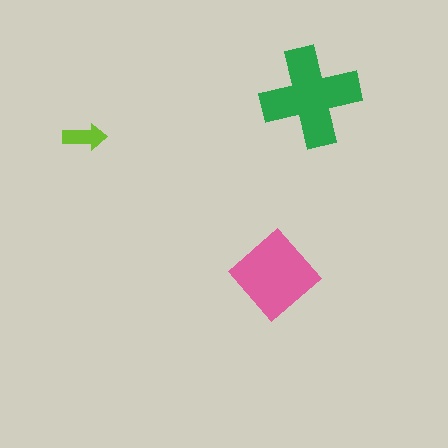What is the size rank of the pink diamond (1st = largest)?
2nd.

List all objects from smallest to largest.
The lime arrow, the pink diamond, the green cross.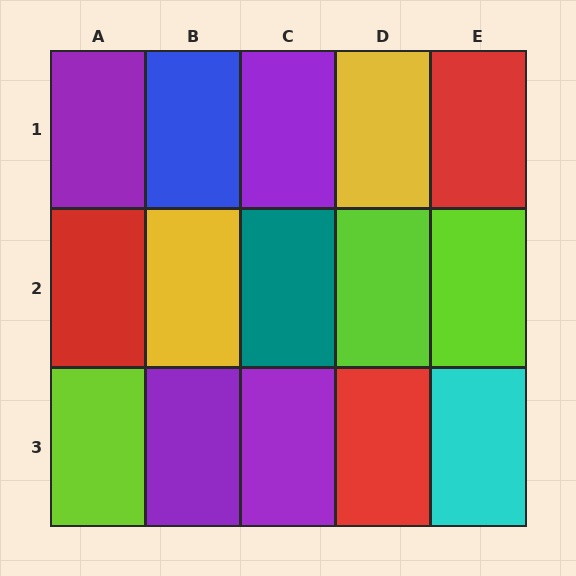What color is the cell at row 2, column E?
Lime.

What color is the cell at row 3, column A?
Lime.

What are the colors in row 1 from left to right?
Purple, blue, purple, yellow, red.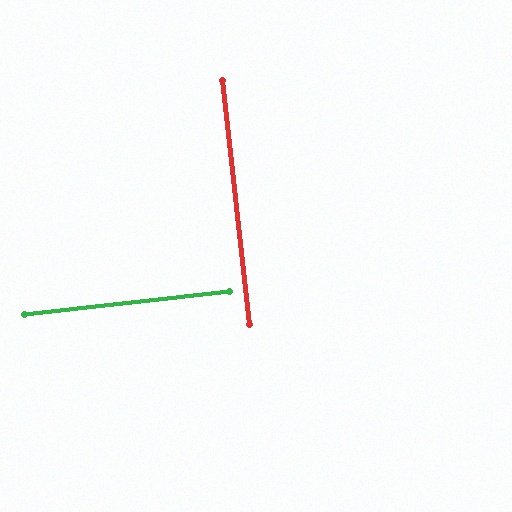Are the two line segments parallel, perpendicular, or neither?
Perpendicular — they meet at approximately 90°.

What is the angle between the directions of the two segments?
Approximately 90 degrees.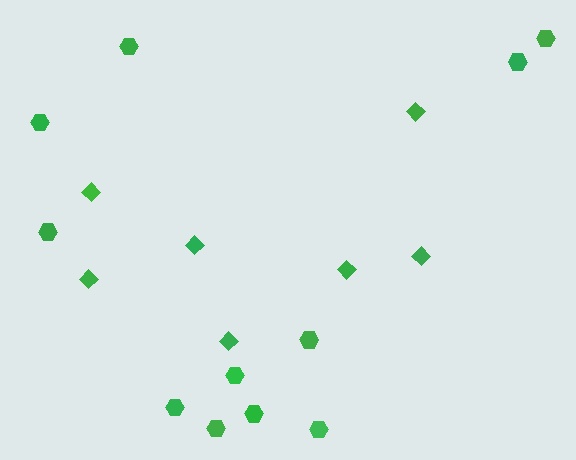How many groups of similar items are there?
There are 2 groups: one group of diamonds (7) and one group of hexagons (11).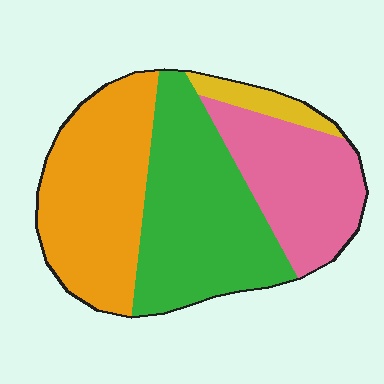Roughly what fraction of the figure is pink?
Pink takes up less than a quarter of the figure.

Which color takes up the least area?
Yellow, at roughly 5%.